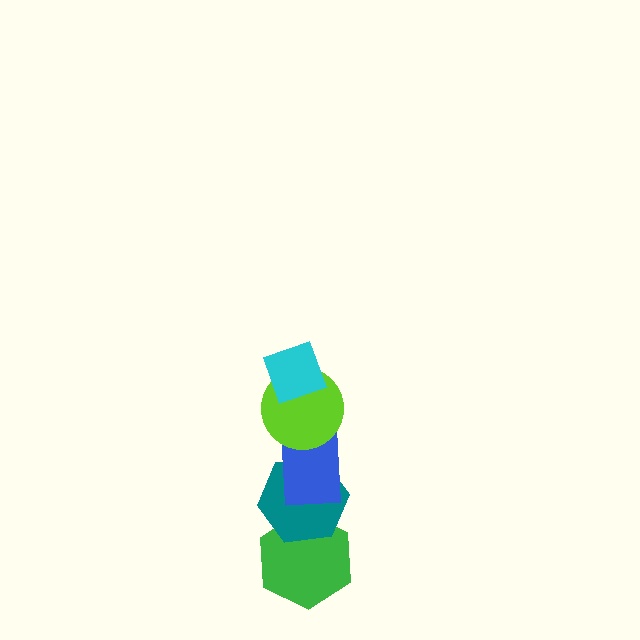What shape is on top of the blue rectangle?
The lime circle is on top of the blue rectangle.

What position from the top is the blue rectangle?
The blue rectangle is 3rd from the top.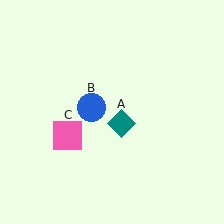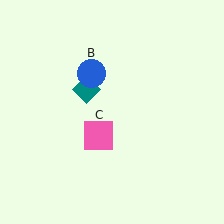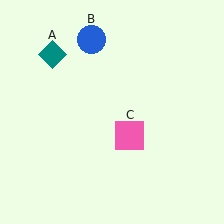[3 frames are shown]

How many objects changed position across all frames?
3 objects changed position: teal diamond (object A), blue circle (object B), pink square (object C).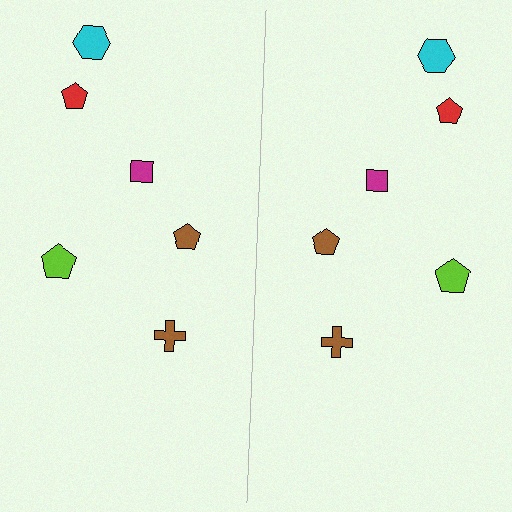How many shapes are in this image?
There are 12 shapes in this image.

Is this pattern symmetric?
Yes, this pattern has bilateral (reflection) symmetry.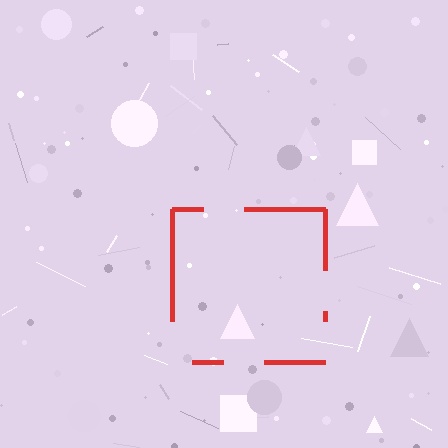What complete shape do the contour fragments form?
The contour fragments form a square.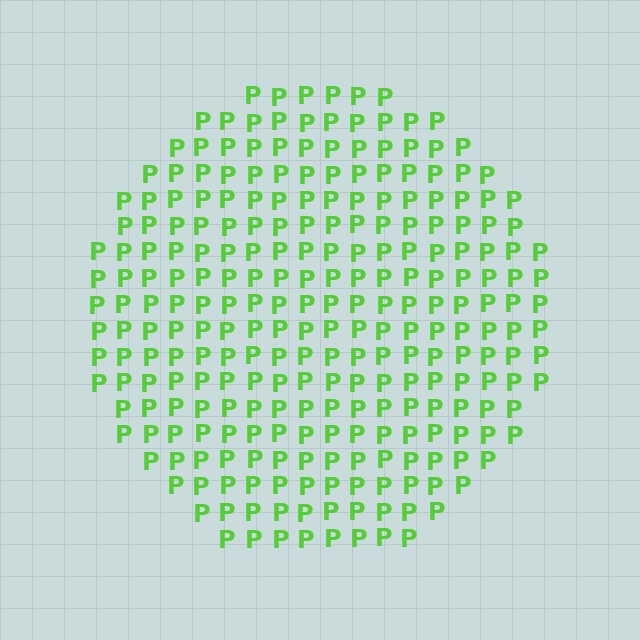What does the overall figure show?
The overall figure shows a circle.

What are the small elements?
The small elements are letter P's.